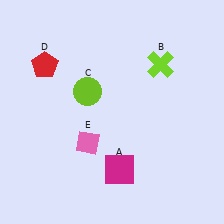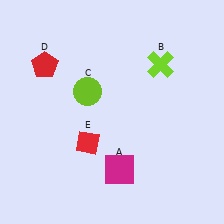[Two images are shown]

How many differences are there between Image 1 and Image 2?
There is 1 difference between the two images.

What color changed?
The diamond (E) changed from pink in Image 1 to red in Image 2.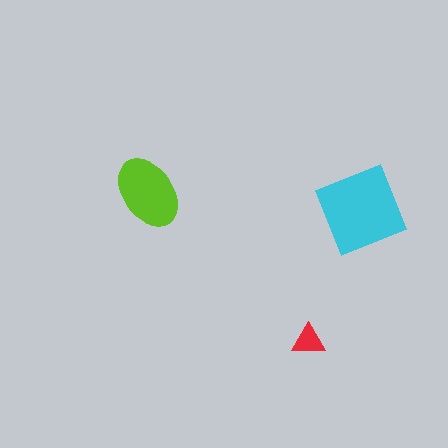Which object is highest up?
The lime ellipse is topmost.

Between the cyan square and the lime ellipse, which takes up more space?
The cyan square.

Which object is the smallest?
The red triangle.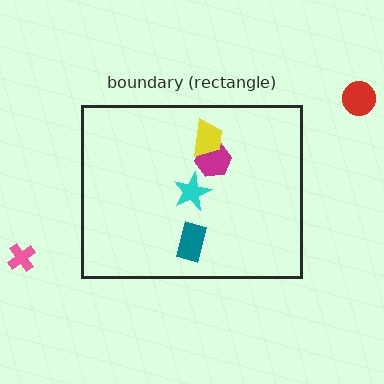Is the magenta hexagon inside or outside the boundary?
Inside.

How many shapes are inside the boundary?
4 inside, 2 outside.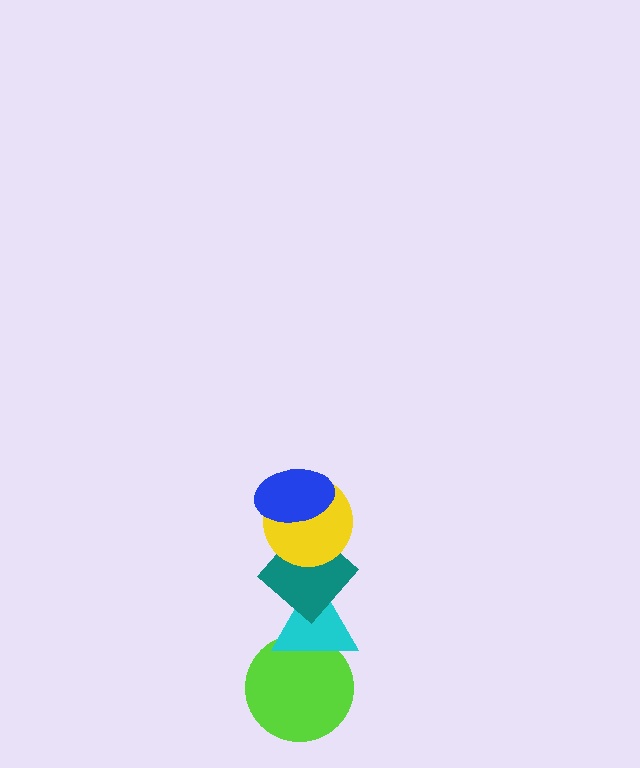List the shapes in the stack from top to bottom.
From top to bottom: the blue ellipse, the yellow circle, the teal diamond, the cyan triangle, the lime circle.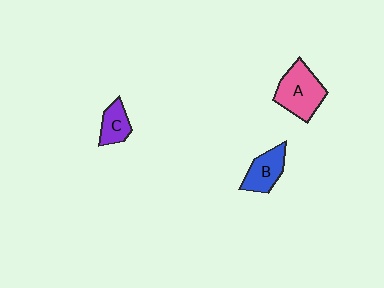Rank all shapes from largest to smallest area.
From largest to smallest: A (pink), B (blue), C (purple).